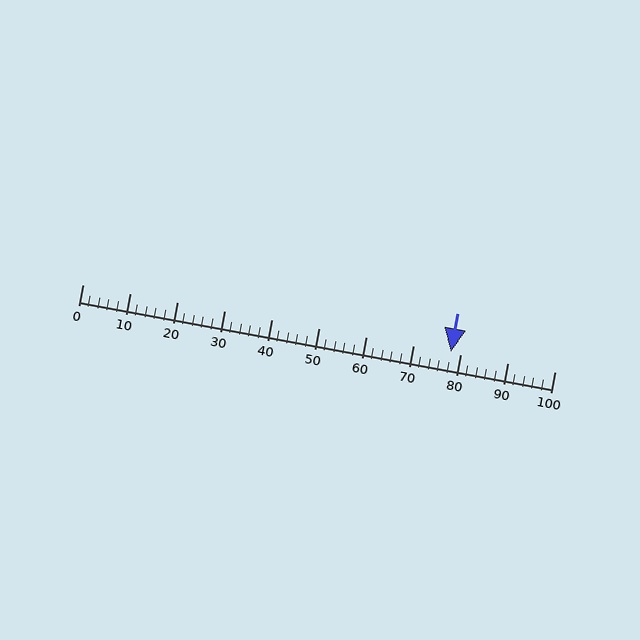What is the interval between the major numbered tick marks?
The major tick marks are spaced 10 units apart.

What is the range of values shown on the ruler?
The ruler shows values from 0 to 100.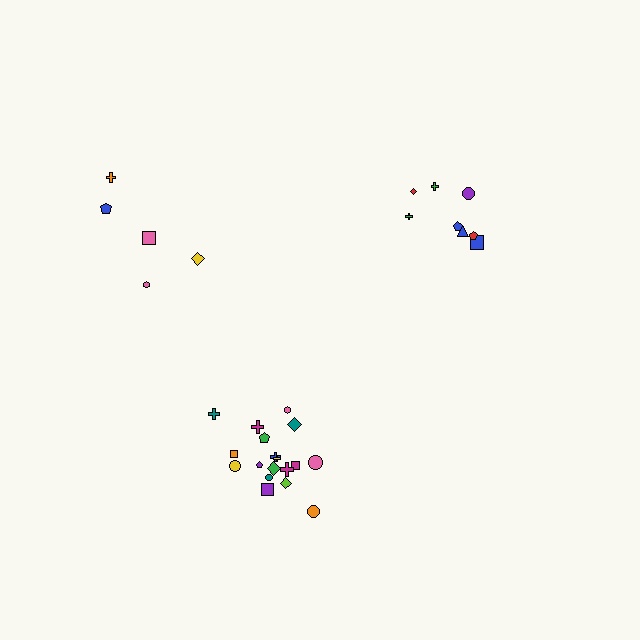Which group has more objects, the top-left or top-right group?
The top-right group.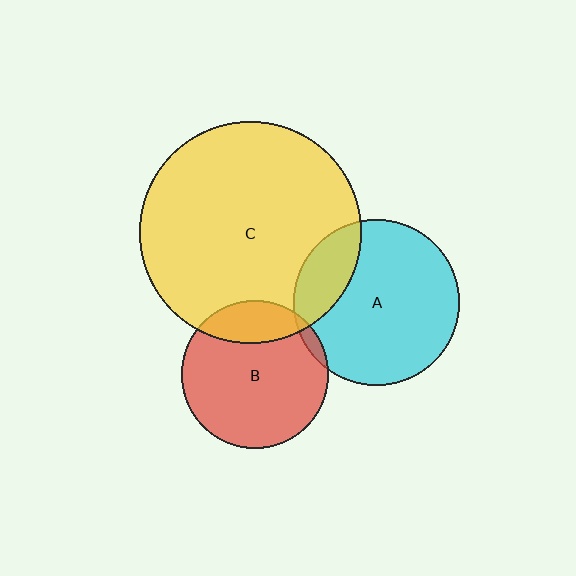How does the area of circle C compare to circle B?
Approximately 2.3 times.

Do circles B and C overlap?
Yes.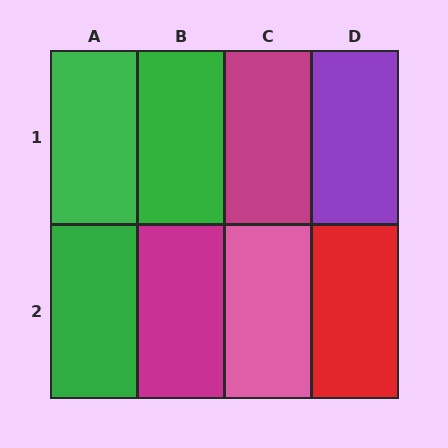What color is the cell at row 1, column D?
Purple.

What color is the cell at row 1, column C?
Magenta.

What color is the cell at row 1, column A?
Green.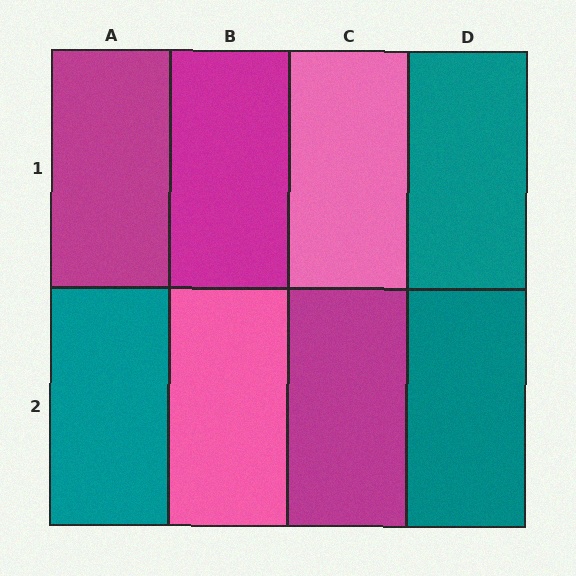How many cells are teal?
3 cells are teal.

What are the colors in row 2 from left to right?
Teal, pink, magenta, teal.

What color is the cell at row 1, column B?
Magenta.